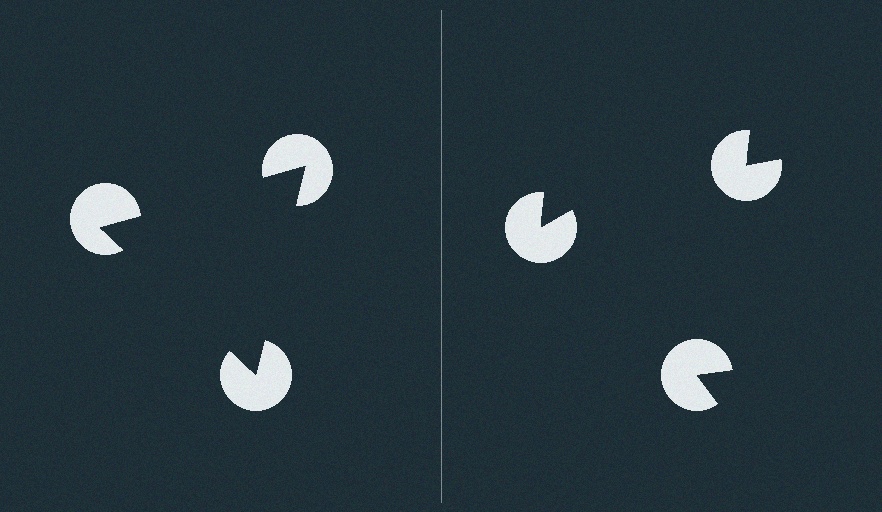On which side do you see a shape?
An illusory triangle appears on the left side. On the right side the wedge cuts are rotated, so no coherent shape forms.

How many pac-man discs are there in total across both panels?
6 — 3 on each side.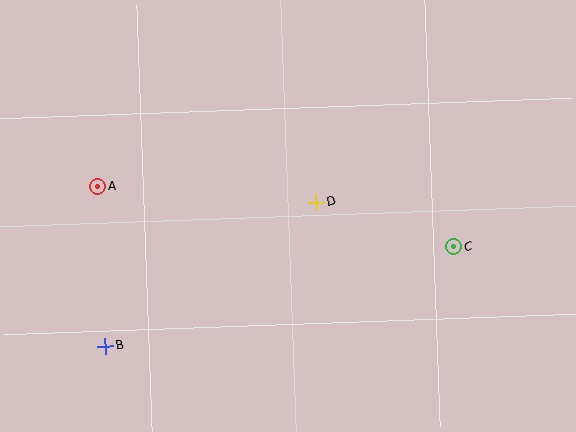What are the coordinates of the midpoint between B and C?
The midpoint between B and C is at (280, 296).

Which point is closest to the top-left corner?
Point A is closest to the top-left corner.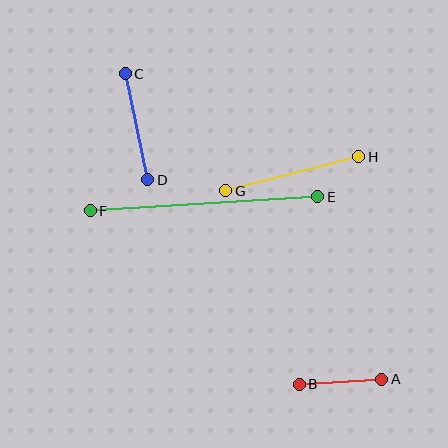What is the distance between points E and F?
The distance is approximately 228 pixels.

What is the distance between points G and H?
The distance is approximately 137 pixels.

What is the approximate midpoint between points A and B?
The midpoint is at approximately (340, 382) pixels.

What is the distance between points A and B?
The distance is approximately 83 pixels.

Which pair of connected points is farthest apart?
Points E and F are farthest apart.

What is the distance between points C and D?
The distance is approximately 109 pixels.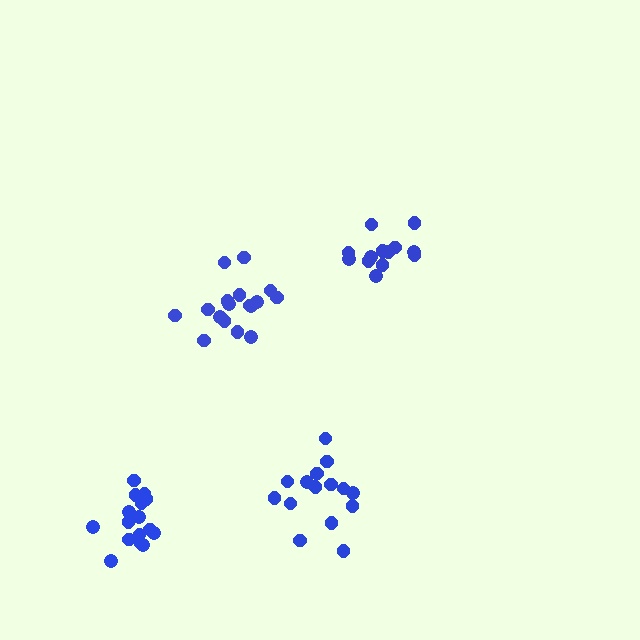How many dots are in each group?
Group 1: 13 dots, Group 2: 18 dots, Group 3: 16 dots, Group 4: 15 dots (62 total).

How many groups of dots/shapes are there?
There are 4 groups.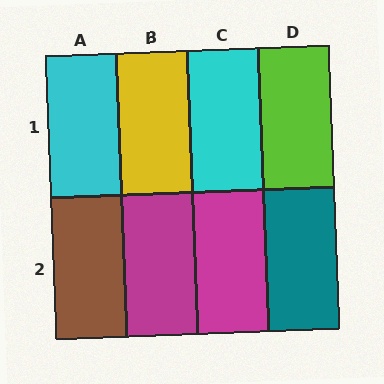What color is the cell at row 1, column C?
Cyan.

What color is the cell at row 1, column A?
Cyan.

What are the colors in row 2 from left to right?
Brown, magenta, magenta, teal.